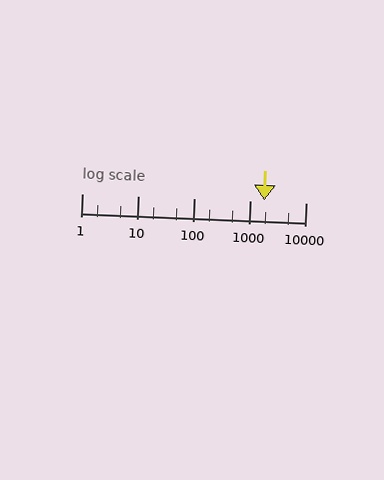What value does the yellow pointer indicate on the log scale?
The pointer indicates approximately 1800.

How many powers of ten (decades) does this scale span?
The scale spans 4 decades, from 1 to 10000.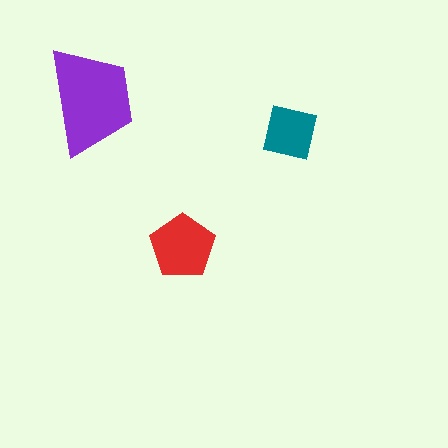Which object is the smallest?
The teal square.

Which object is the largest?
The purple trapezoid.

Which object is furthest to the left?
The purple trapezoid is leftmost.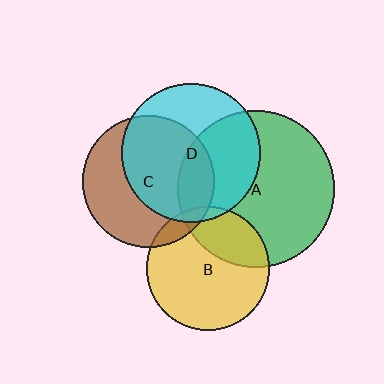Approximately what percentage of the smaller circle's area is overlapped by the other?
Approximately 20%.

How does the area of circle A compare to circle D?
Approximately 1.3 times.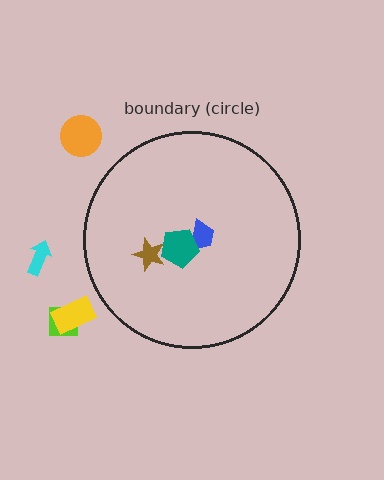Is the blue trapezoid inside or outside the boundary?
Inside.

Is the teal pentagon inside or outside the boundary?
Inside.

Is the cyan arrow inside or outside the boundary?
Outside.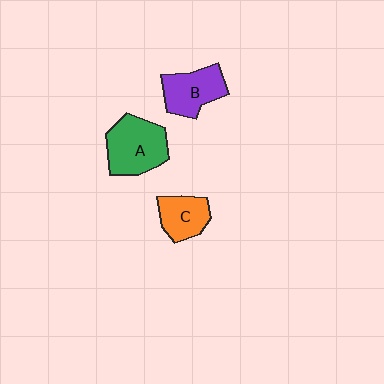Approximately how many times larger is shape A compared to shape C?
Approximately 1.6 times.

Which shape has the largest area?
Shape A (green).